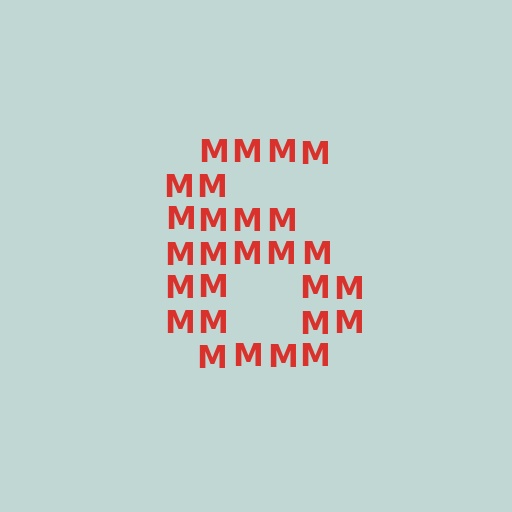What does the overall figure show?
The overall figure shows the digit 6.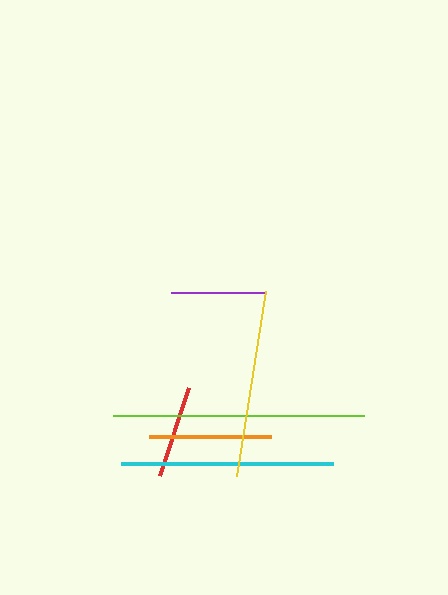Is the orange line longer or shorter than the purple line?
The orange line is longer than the purple line.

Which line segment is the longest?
The lime line is the longest at approximately 250 pixels.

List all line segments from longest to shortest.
From longest to shortest: lime, cyan, yellow, orange, purple, red.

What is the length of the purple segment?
The purple segment is approximately 93 pixels long.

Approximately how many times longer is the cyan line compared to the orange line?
The cyan line is approximately 1.7 times the length of the orange line.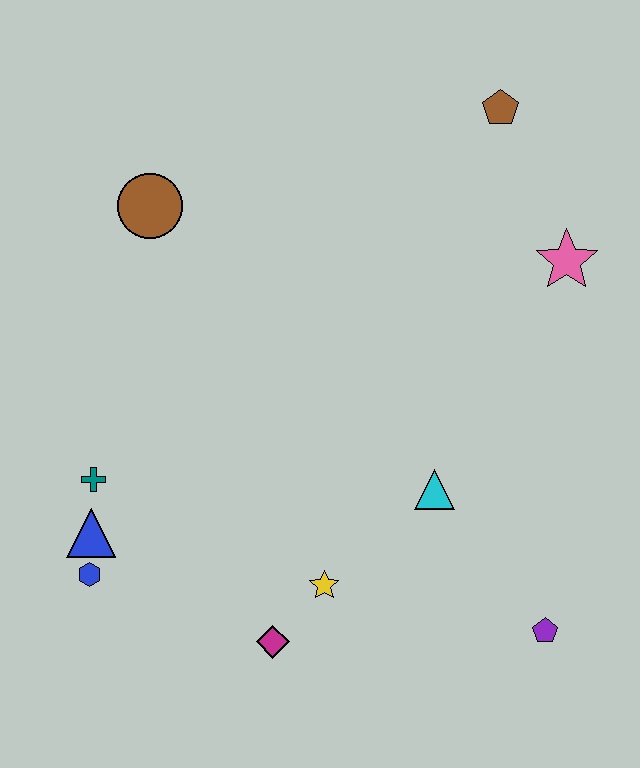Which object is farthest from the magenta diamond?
The brown pentagon is farthest from the magenta diamond.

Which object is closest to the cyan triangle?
The yellow star is closest to the cyan triangle.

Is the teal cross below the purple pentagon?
No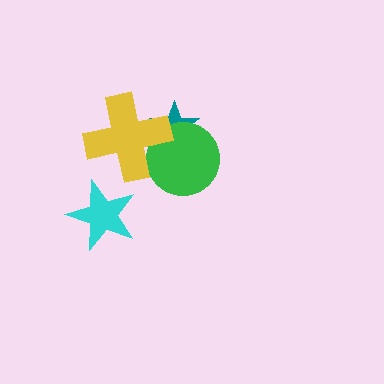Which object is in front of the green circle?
The yellow cross is in front of the green circle.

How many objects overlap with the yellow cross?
2 objects overlap with the yellow cross.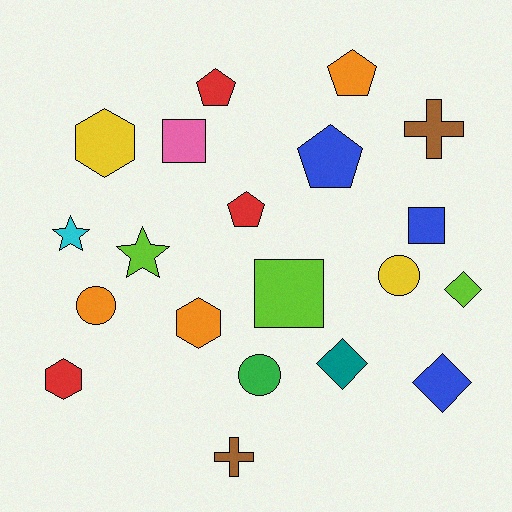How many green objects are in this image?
There is 1 green object.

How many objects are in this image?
There are 20 objects.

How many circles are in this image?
There are 3 circles.